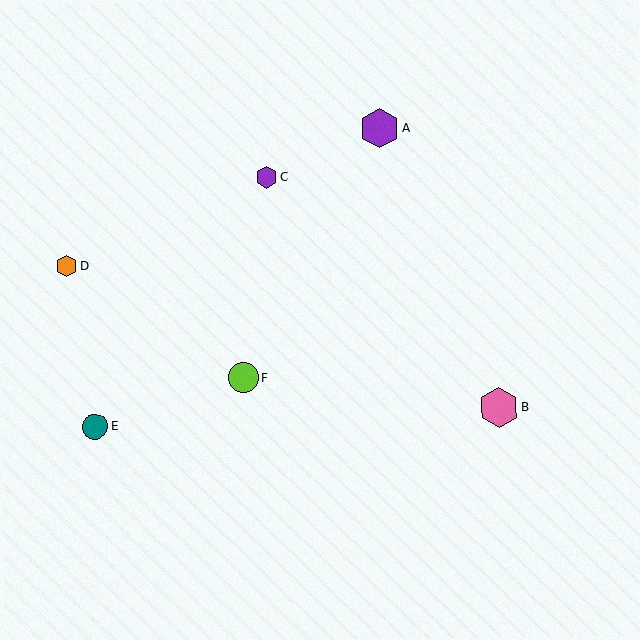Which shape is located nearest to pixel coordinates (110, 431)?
The teal circle (labeled E) at (95, 427) is nearest to that location.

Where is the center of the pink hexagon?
The center of the pink hexagon is at (499, 408).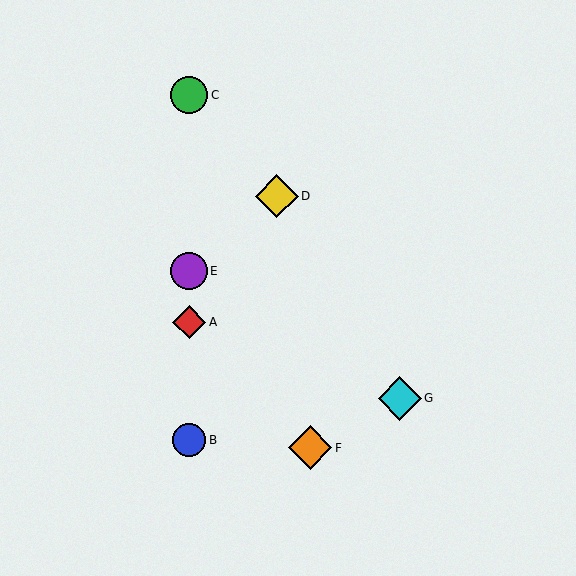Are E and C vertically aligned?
Yes, both are at x≈189.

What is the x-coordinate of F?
Object F is at x≈310.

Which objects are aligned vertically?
Objects A, B, C, E are aligned vertically.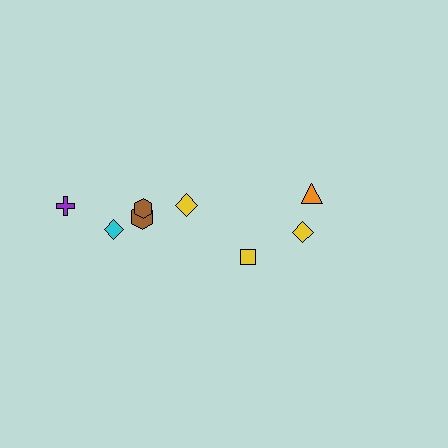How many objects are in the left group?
There are 5 objects.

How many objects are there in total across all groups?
There are 8 objects.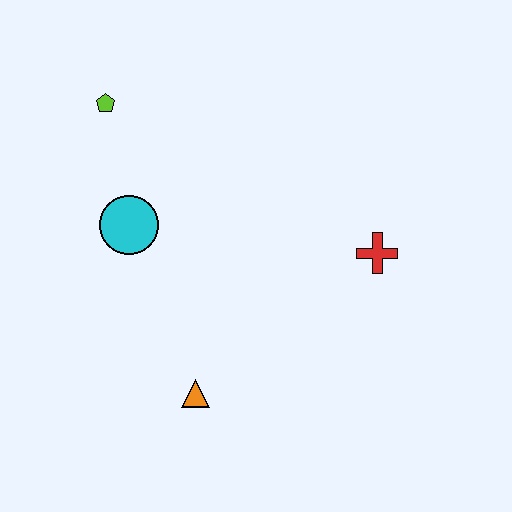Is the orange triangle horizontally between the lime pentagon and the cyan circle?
No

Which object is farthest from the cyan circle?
The red cross is farthest from the cyan circle.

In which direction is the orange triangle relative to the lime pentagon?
The orange triangle is below the lime pentagon.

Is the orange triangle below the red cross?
Yes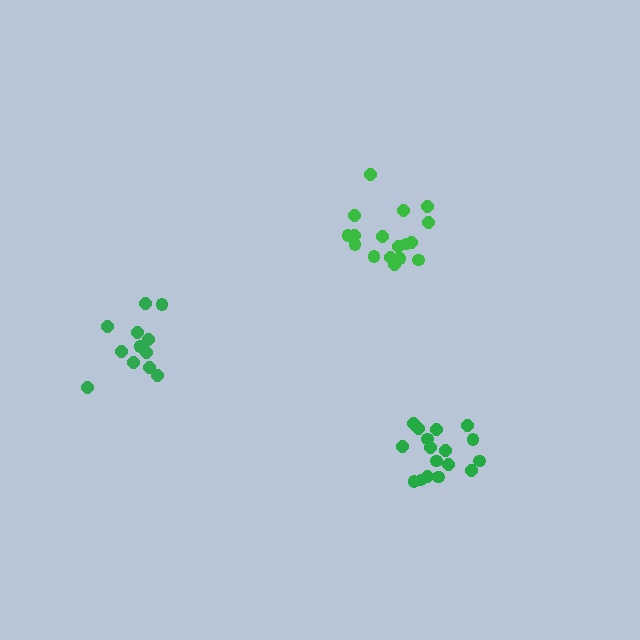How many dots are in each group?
Group 1: 18 dots, Group 2: 12 dots, Group 3: 17 dots (47 total).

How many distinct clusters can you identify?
There are 3 distinct clusters.